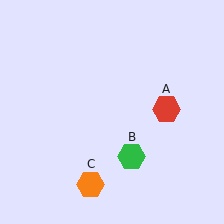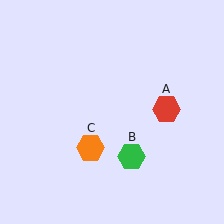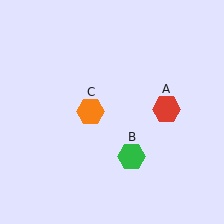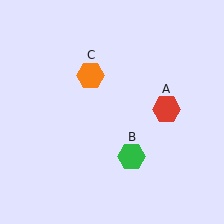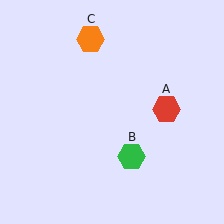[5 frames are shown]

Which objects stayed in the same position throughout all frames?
Red hexagon (object A) and green hexagon (object B) remained stationary.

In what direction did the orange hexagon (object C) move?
The orange hexagon (object C) moved up.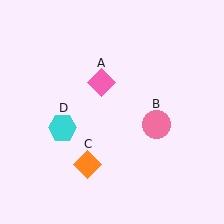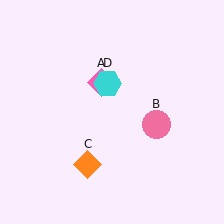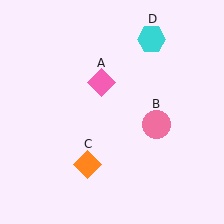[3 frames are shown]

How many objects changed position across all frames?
1 object changed position: cyan hexagon (object D).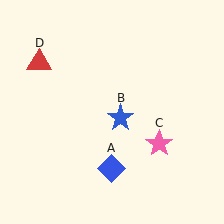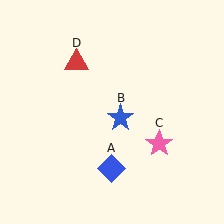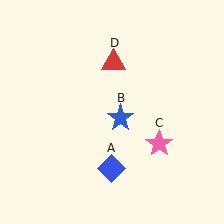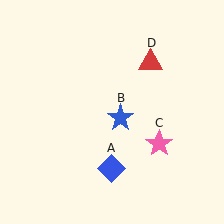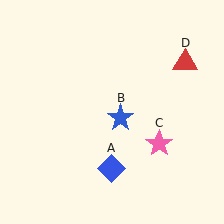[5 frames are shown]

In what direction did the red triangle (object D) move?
The red triangle (object D) moved right.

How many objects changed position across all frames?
1 object changed position: red triangle (object D).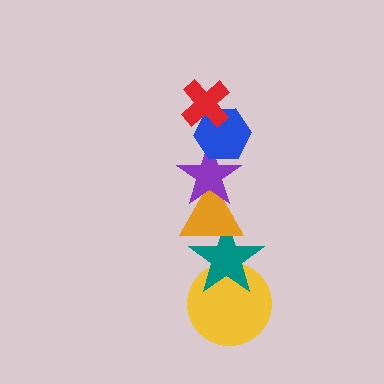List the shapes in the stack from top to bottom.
From top to bottom: the red cross, the blue hexagon, the purple star, the orange triangle, the teal star, the yellow circle.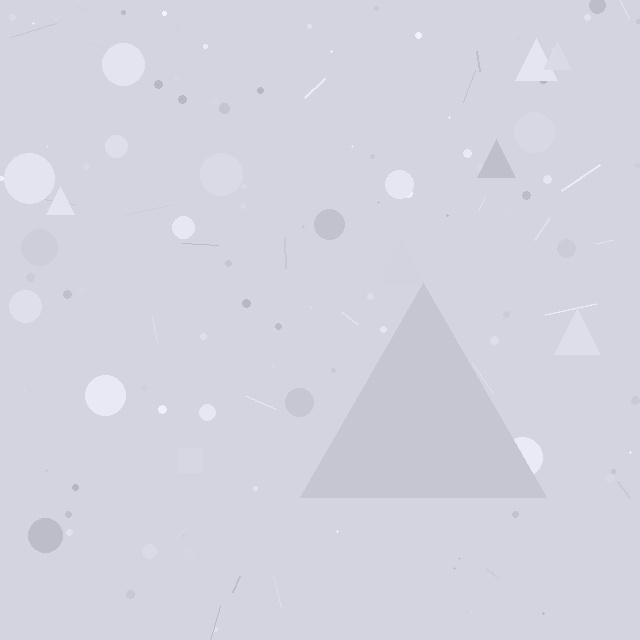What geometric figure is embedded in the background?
A triangle is embedded in the background.